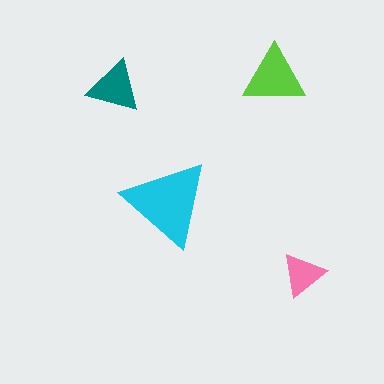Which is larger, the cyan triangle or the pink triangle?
The cyan one.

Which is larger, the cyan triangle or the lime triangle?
The cyan one.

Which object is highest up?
The lime triangle is topmost.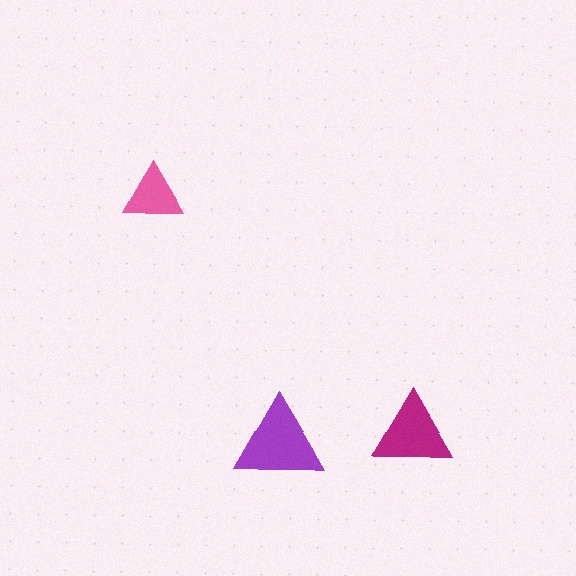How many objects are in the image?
There are 3 objects in the image.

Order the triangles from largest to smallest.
the purple one, the magenta one, the pink one.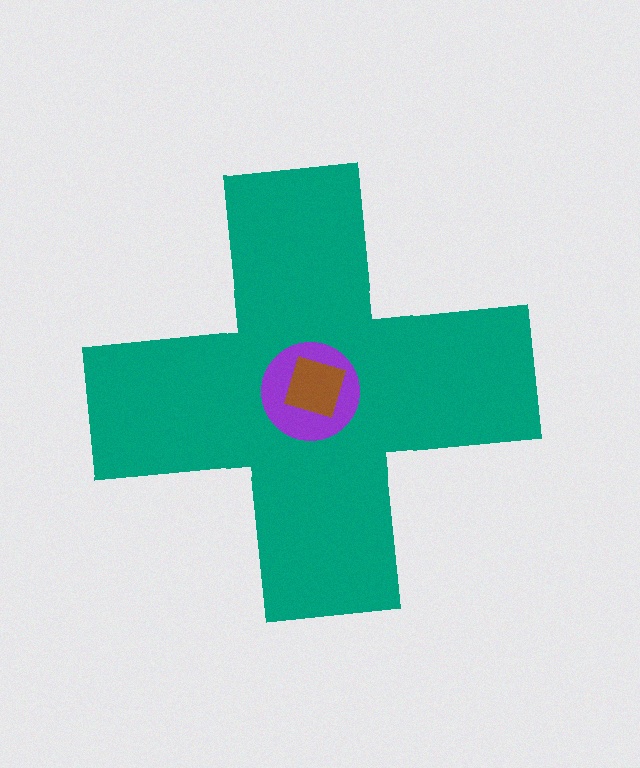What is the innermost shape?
The brown square.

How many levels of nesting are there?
3.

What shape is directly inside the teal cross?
The purple circle.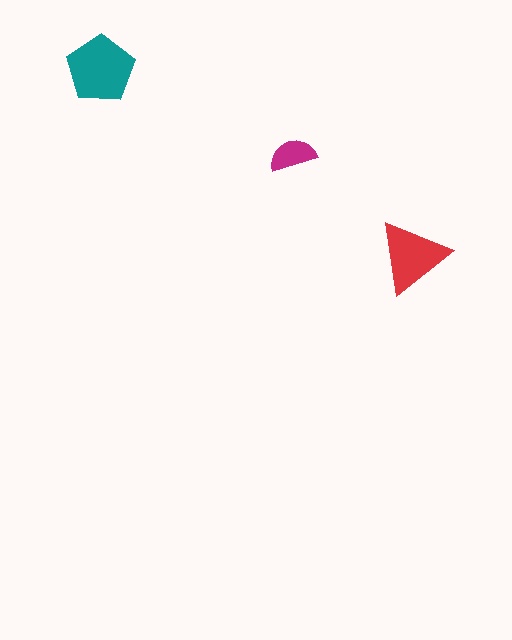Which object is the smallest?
The magenta semicircle.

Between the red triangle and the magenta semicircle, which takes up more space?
The red triangle.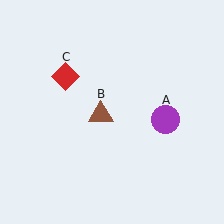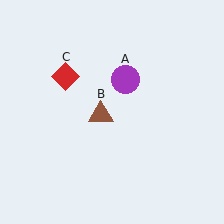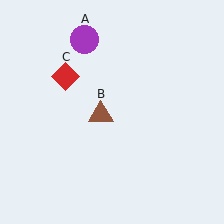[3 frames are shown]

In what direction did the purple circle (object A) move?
The purple circle (object A) moved up and to the left.